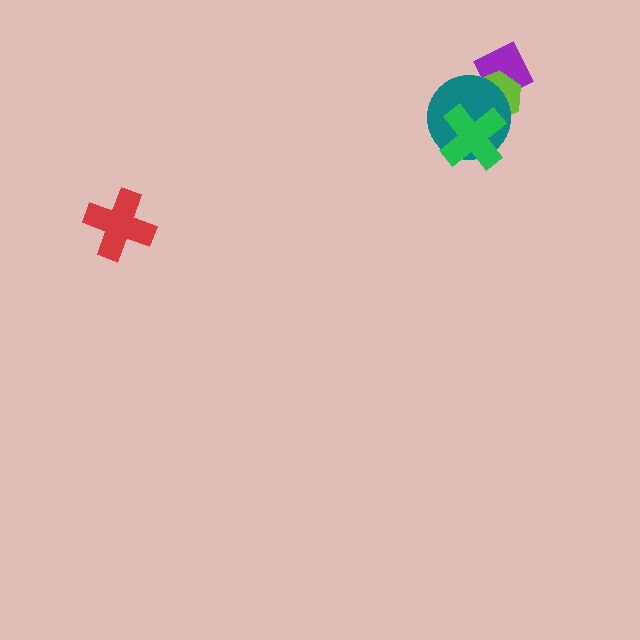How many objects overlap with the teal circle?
3 objects overlap with the teal circle.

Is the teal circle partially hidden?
Yes, it is partially covered by another shape.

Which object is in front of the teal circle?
The green cross is in front of the teal circle.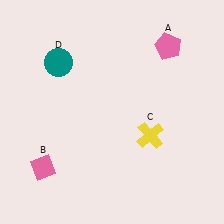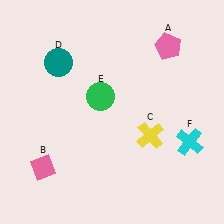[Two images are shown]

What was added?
A green circle (E), a cyan cross (F) were added in Image 2.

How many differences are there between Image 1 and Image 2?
There are 2 differences between the two images.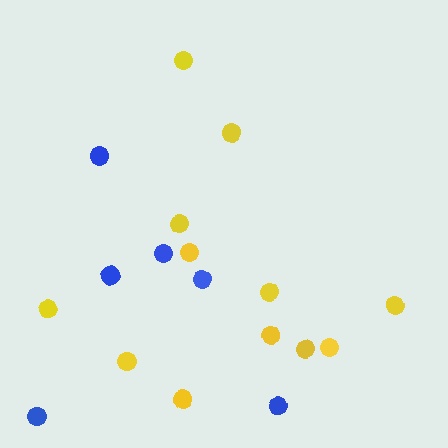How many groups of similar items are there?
There are 2 groups: one group of blue circles (6) and one group of yellow circles (12).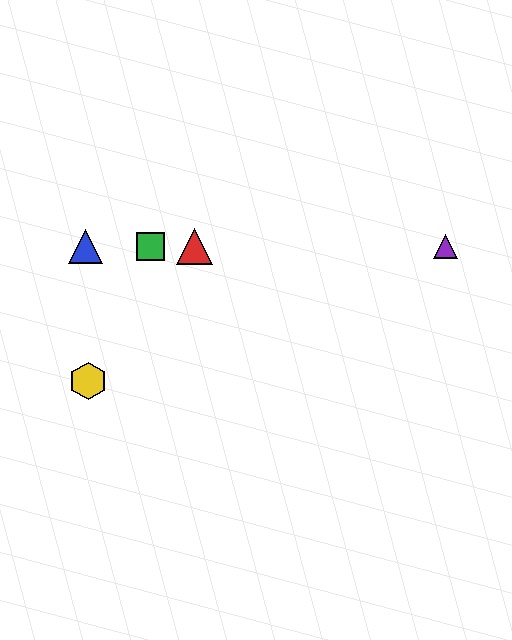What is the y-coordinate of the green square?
The green square is at y≈247.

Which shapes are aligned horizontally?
The red triangle, the blue triangle, the green square, the purple triangle are aligned horizontally.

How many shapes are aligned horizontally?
4 shapes (the red triangle, the blue triangle, the green square, the purple triangle) are aligned horizontally.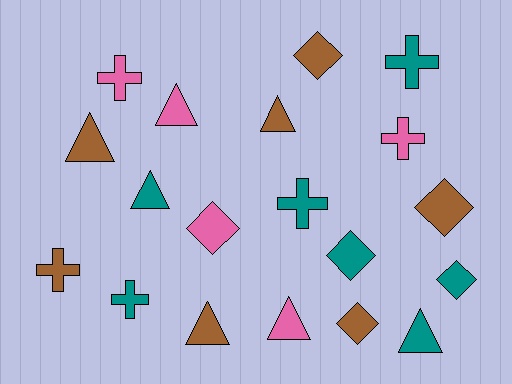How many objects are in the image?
There are 19 objects.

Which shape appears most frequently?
Triangle, with 7 objects.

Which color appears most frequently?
Teal, with 7 objects.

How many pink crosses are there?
There are 2 pink crosses.